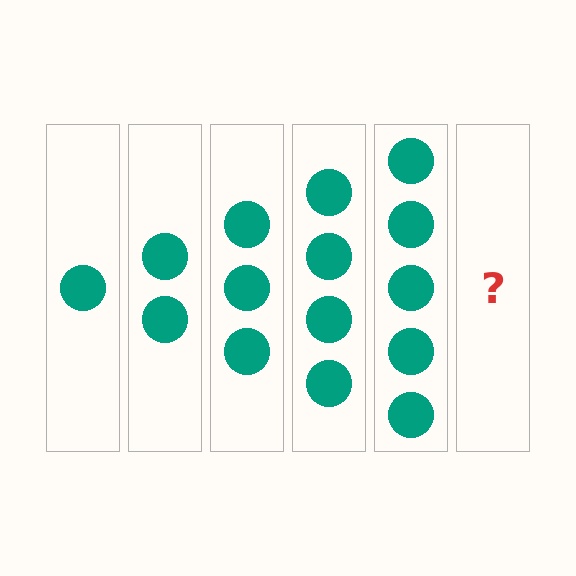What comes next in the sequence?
The next element should be 6 circles.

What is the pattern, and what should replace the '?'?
The pattern is that each step adds one more circle. The '?' should be 6 circles.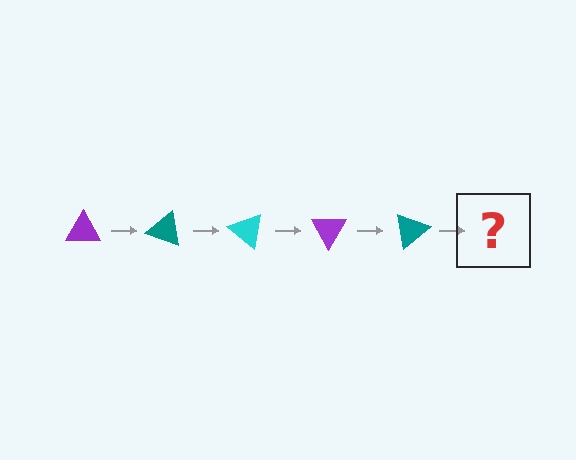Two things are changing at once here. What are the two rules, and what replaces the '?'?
The two rules are that it rotates 20 degrees each step and the color cycles through purple, teal, and cyan. The '?' should be a cyan triangle, rotated 100 degrees from the start.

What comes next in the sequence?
The next element should be a cyan triangle, rotated 100 degrees from the start.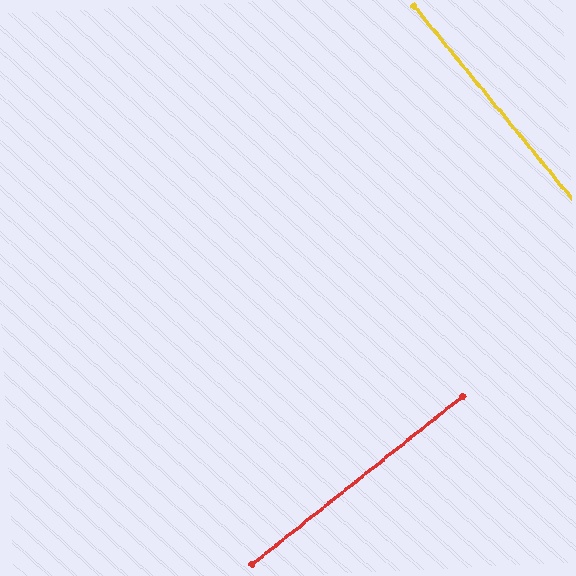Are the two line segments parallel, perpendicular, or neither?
Perpendicular — they meet at approximately 89°.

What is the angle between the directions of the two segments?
Approximately 89 degrees.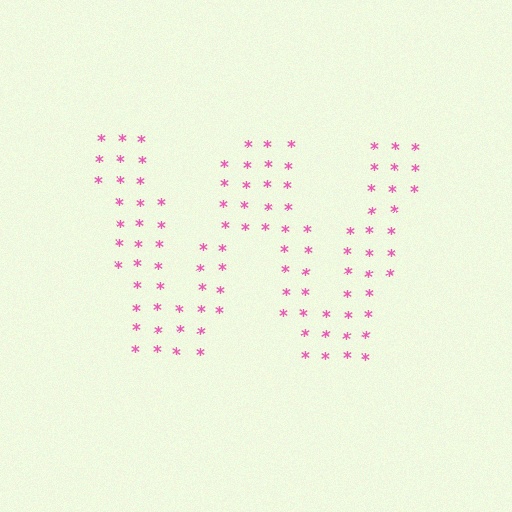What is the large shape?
The large shape is the letter W.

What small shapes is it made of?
It is made of small asterisks.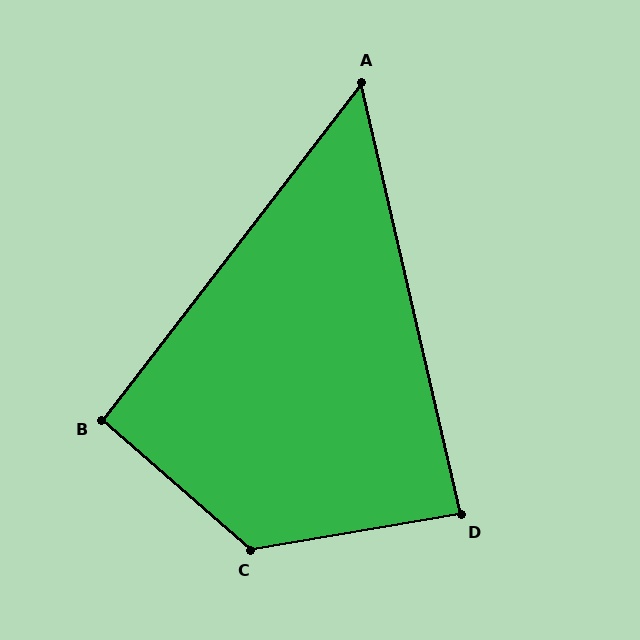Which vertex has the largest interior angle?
C, at approximately 129 degrees.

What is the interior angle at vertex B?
Approximately 93 degrees (approximately right).